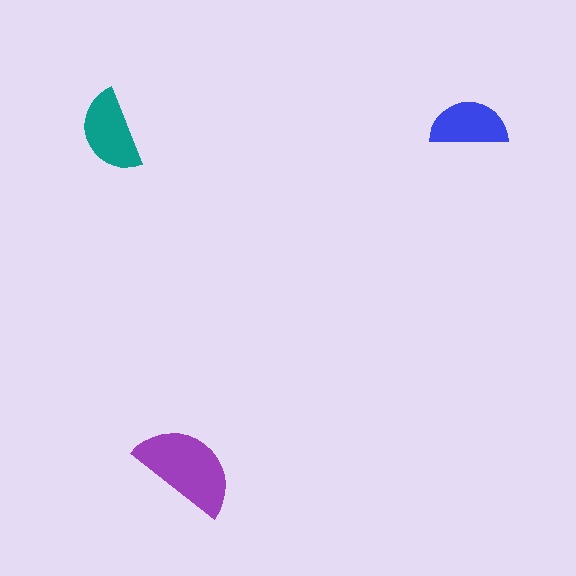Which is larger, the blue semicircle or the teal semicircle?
The teal one.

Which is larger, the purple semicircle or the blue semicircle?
The purple one.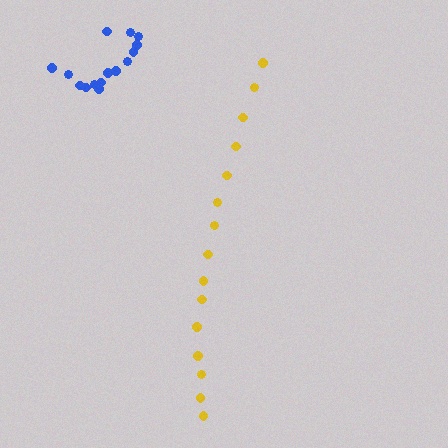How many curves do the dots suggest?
There are 2 distinct paths.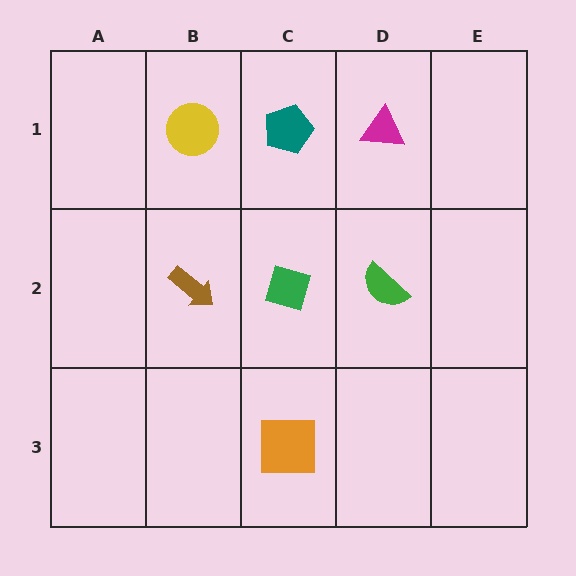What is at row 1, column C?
A teal pentagon.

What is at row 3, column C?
An orange square.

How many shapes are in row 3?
1 shape.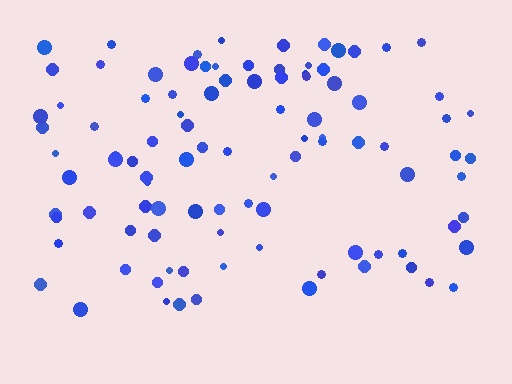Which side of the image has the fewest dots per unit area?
The bottom.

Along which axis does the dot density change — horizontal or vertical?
Vertical.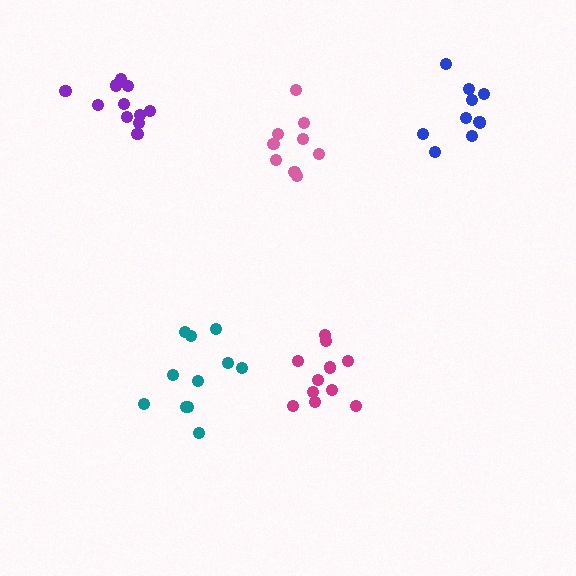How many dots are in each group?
Group 1: 9 dots, Group 2: 10 dots, Group 3: 11 dots, Group 4: 11 dots, Group 5: 11 dots (52 total).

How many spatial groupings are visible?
There are 5 spatial groupings.